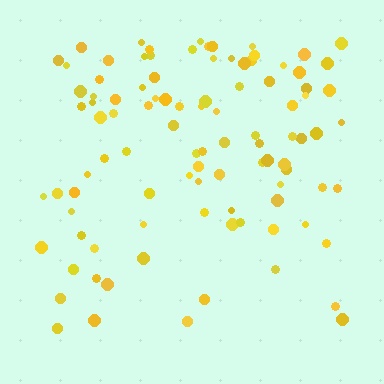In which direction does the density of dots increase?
From bottom to top, with the top side densest.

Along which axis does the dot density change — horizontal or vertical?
Vertical.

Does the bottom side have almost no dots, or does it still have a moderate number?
Still a moderate number, just noticeably fewer than the top.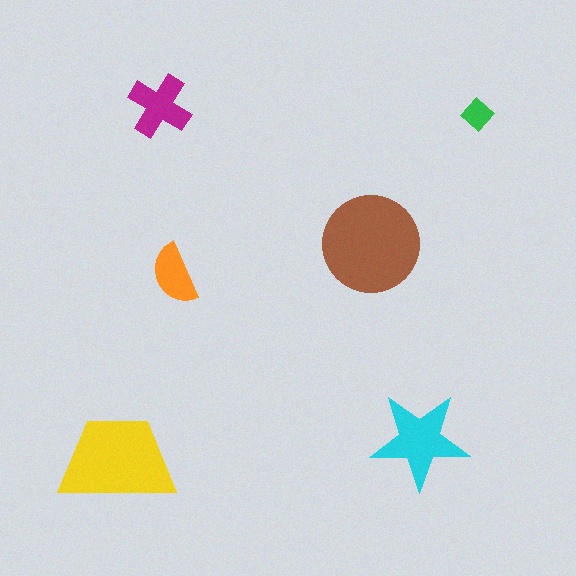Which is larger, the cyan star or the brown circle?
The brown circle.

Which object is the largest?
The brown circle.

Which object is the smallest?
The green diamond.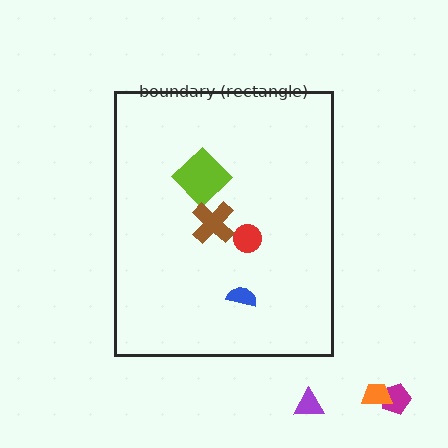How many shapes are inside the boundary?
4 inside, 3 outside.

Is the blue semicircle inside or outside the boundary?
Inside.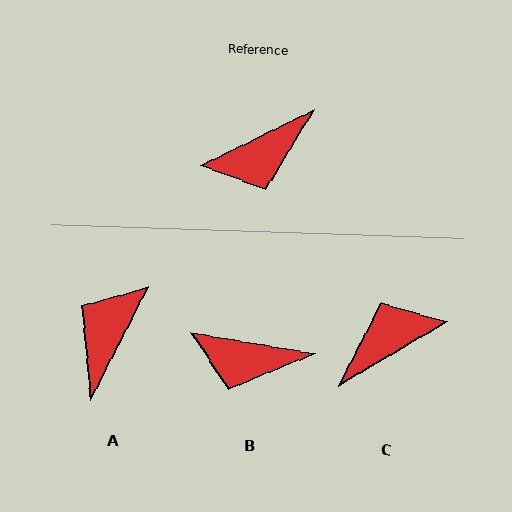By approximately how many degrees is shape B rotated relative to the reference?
Approximately 36 degrees clockwise.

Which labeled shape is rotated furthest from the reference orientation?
C, about 176 degrees away.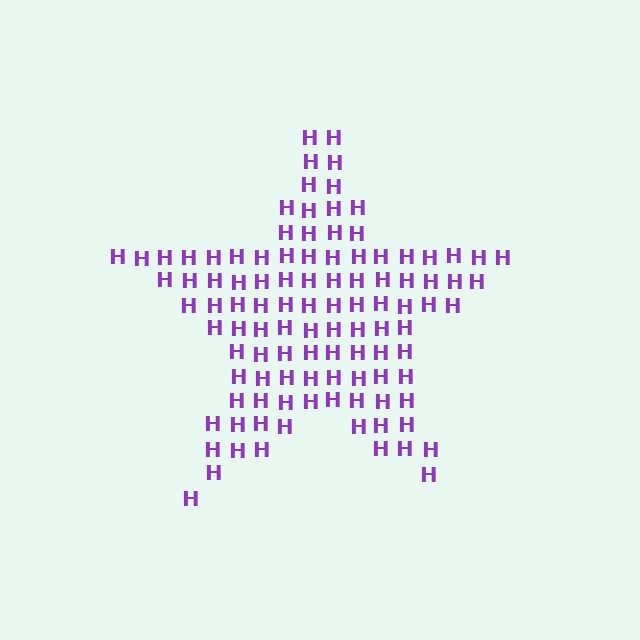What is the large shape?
The large shape is a star.